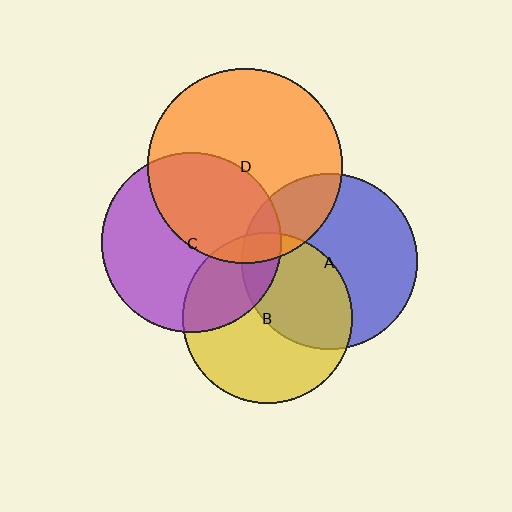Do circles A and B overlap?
Yes.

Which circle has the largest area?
Circle D (orange).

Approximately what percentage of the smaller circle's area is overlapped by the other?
Approximately 40%.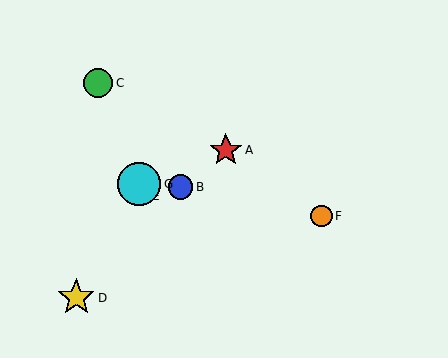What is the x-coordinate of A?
Object A is at x≈226.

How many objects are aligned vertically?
2 objects (E, G) are aligned vertically.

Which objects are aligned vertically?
Objects E, G are aligned vertically.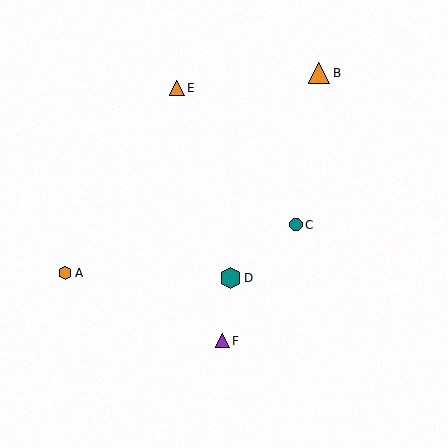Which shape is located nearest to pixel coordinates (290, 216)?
The teal circle (labeled C) at (296, 225) is nearest to that location.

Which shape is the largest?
The orange triangle (labeled B) is the largest.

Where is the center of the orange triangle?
The center of the orange triangle is at (319, 73).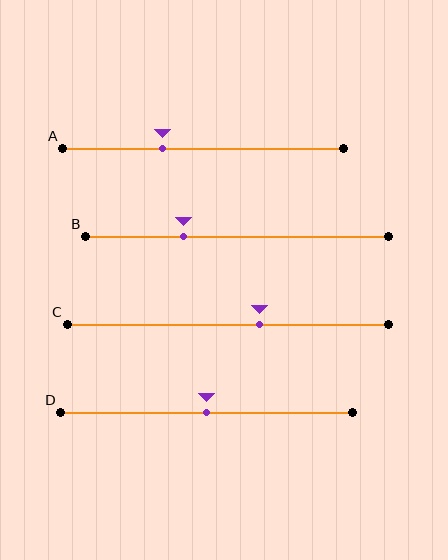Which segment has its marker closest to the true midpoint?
Segment D has its marker closest to the true midpoint.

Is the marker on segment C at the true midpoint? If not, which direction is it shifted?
No, the marker on segment C is shifted to the right by about 10% of the segment length.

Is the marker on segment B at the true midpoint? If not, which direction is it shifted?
No, the marker on segment B is shifted to the left by about 18% of the segment length.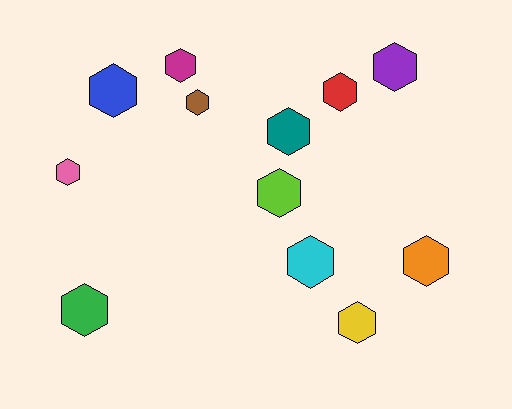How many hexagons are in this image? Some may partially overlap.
There are 12 hexagons.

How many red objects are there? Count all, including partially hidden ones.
There is 1 red object.